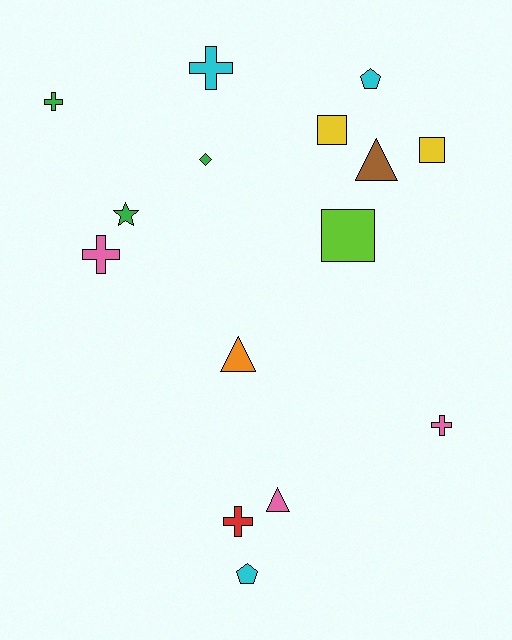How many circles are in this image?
There are no circles.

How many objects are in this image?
There are 15 objects.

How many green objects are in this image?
There are 3 green objects.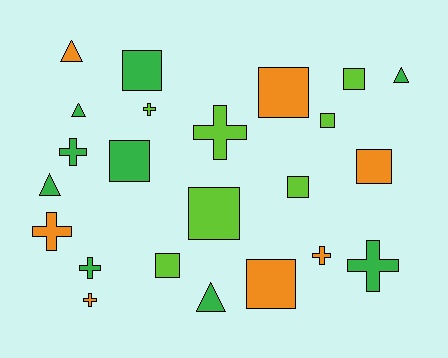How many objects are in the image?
There are 23 objects.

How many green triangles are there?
There are 4 green triangles.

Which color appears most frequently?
Green, with 9 objects.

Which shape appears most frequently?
Square, with 10 objects.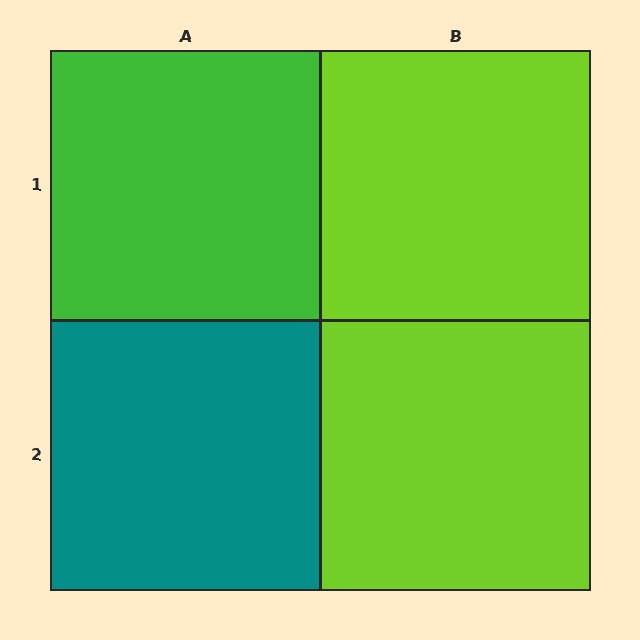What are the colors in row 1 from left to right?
Green, lime.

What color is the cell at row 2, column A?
Teal.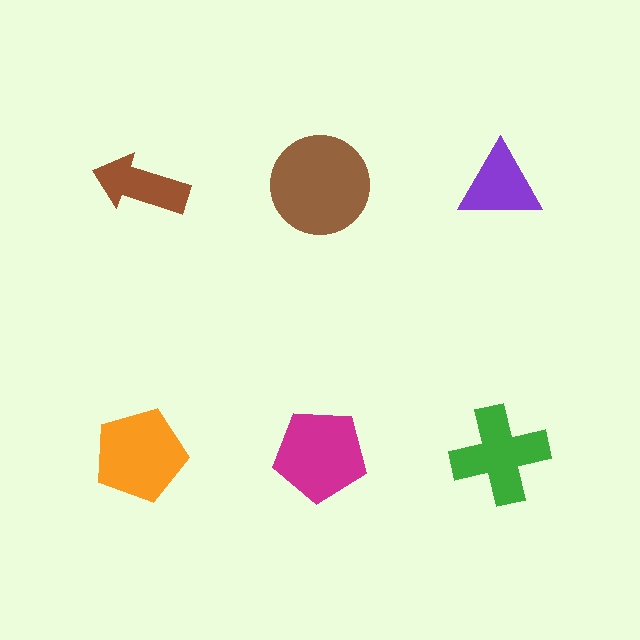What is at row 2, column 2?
A magenta pentagon.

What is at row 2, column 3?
A green cross.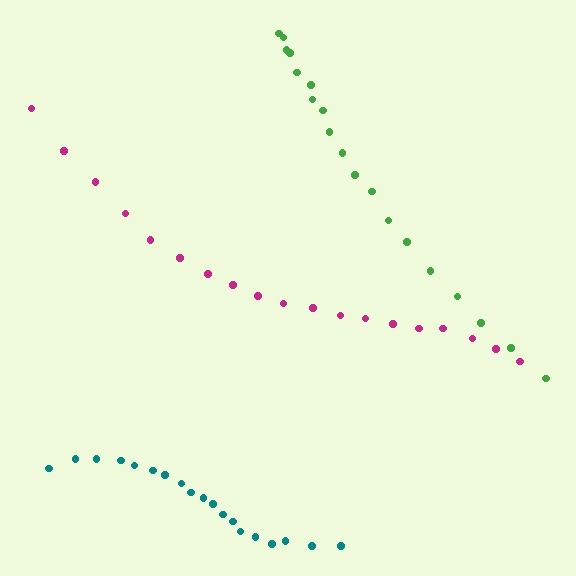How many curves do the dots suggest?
There are 3 distinct paths.